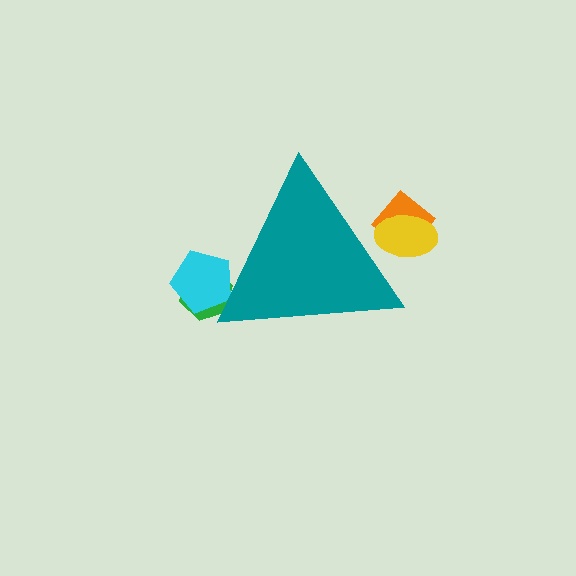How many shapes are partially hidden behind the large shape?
4 shapes are partially hidden.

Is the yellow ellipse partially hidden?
Yes, the yellow ellipse is partially hidden behind the teal triangle.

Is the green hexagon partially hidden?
Yes, the green hexagon is partially hidden behind the teal triangle.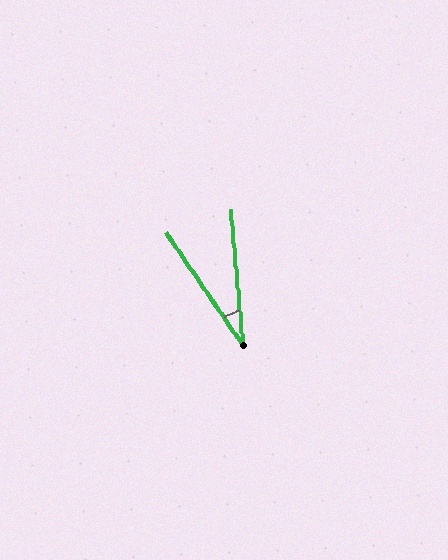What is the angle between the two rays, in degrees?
Approximately 29 degrees.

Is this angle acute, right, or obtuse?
It is acute.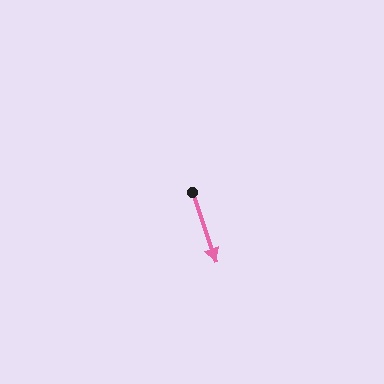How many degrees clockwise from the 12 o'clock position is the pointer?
Approximately 161 degrees.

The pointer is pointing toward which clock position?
Roughly 5 o'clock.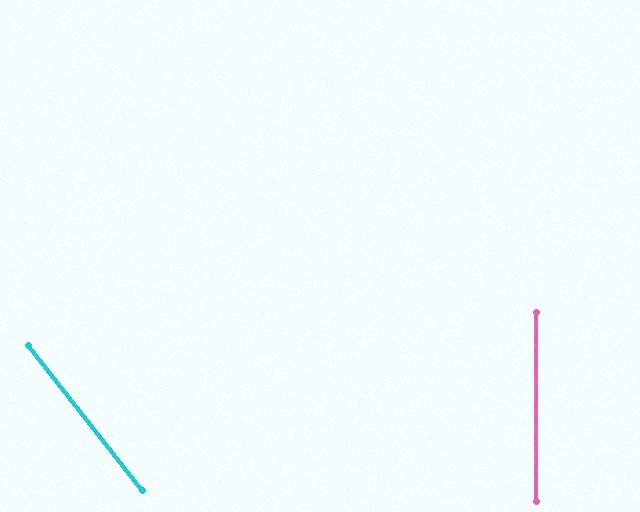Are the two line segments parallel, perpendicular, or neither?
Neither parallel nor perpendicular — they differ by about 38°.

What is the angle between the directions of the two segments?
Approximately 38 degrees.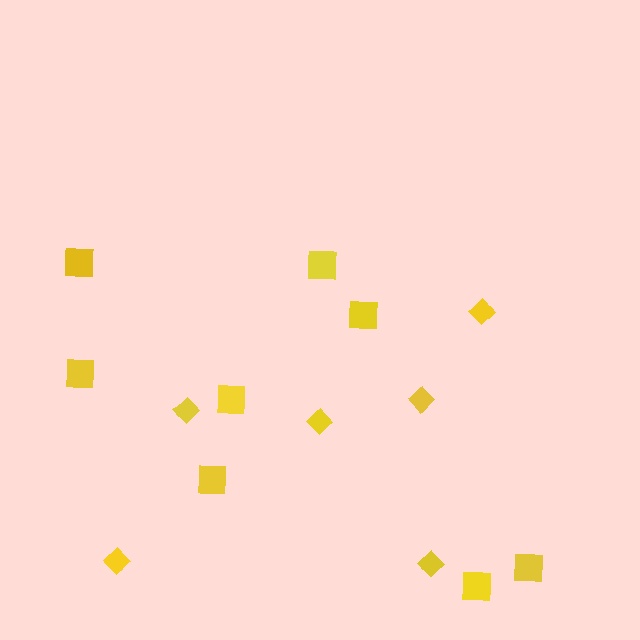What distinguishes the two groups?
There are 2 groups: one group of diamonds (6) and one group of squares (8).